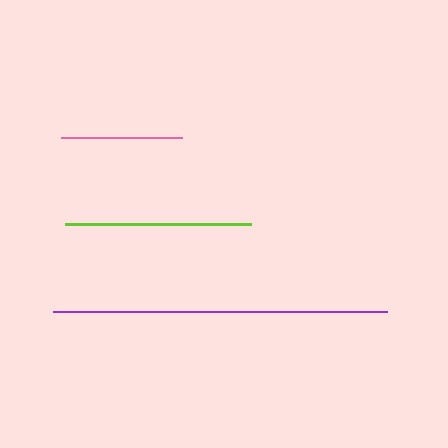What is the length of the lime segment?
The lime segment is approximately 186 pixels long.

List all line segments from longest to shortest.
From longest to shortest: purple, lime, pink.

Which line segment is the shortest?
The pink line is the shortest at approximately 121 pixels.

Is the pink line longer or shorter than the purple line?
The purple line is longer than the pink line.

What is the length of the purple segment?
The purple segment is approximately 334 pixels long.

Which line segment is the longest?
The purple line is the longest at approximately 334 pixels.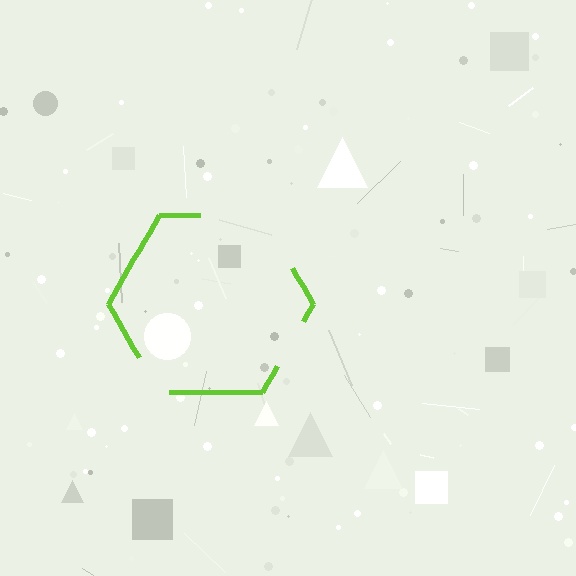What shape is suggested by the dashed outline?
The dashed outline suggests a hexagon.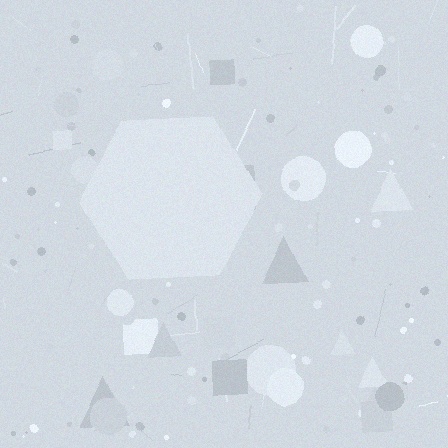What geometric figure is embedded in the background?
A hexagon is embedded in the background.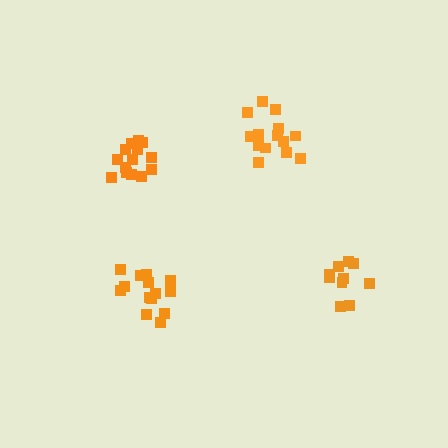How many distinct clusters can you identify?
There are 4 distinct clusters.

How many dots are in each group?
Group 1: 14 dots, Group 2: 14 dots, Group 3: 10 dots, Group 4: 14 dots (52 total).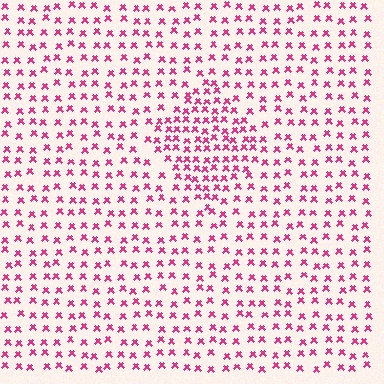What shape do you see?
I see a diamond.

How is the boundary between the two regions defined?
The boundary is defined by a change in element density (approximately 1.8x ratio). All elements are the same color, size, and shape.